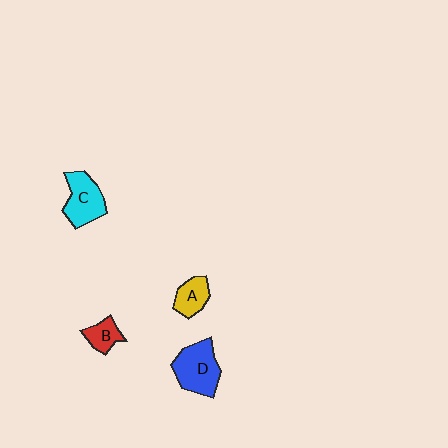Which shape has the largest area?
Shape D (blue).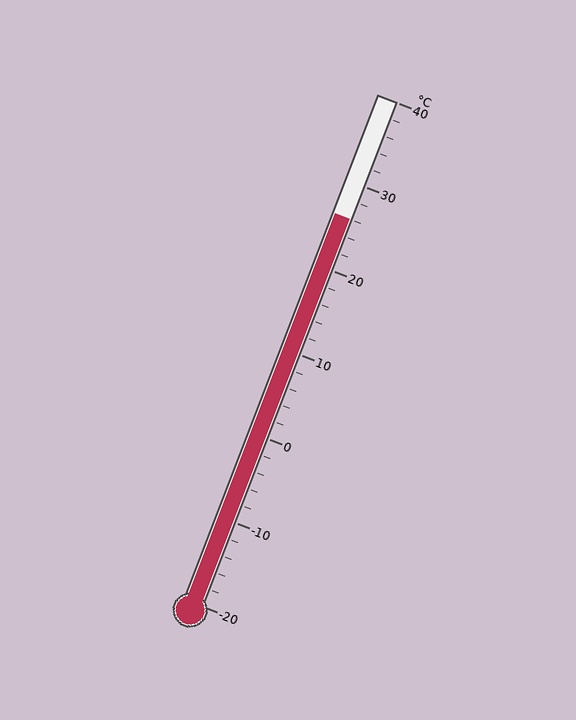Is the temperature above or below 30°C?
The temperature is below 30°C.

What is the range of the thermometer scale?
The thermometer scale ranges from -20°C to 40°C.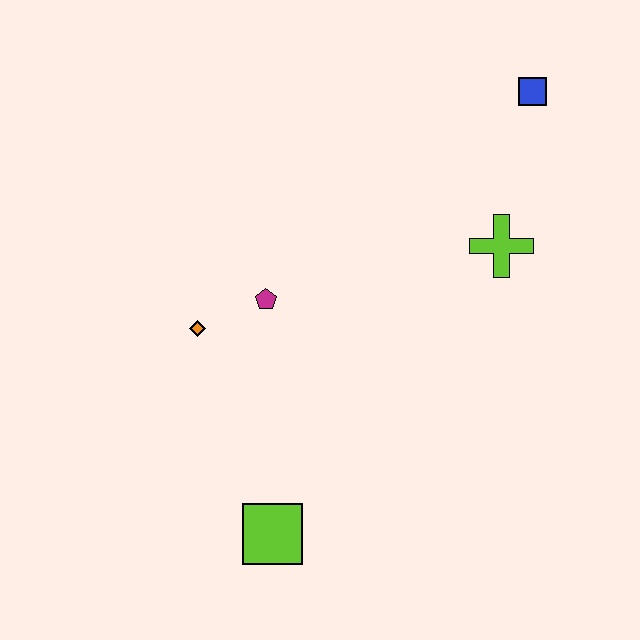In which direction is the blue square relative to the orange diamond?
The blue square is to the right of the orange diamond.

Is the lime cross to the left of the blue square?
Yes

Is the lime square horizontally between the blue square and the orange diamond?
Yes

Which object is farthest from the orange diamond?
The blue square is farthest from the orange diamond.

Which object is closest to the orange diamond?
The magenta pentagon is closest to the orange diamond.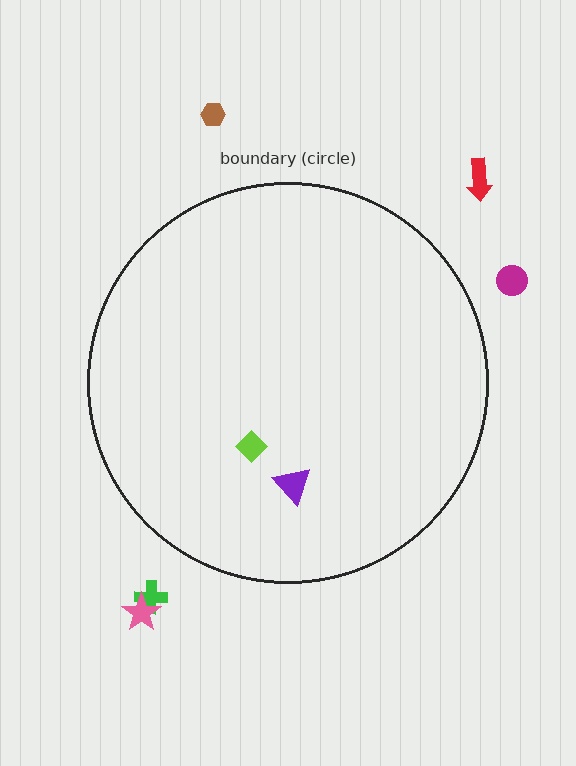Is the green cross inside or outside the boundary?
Outside.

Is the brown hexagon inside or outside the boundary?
Outside.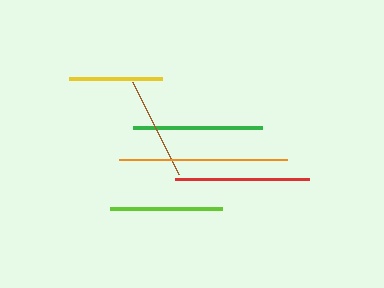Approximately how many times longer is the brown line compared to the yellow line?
The brown line is approximately 1.1 times the length of the yellow line.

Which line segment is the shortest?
The yellow line is the shortest at approximately 93 pixels.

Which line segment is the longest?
The orange line is the longest at approximately 169 pixels.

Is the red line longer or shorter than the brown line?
The red line is longer than the brown line.